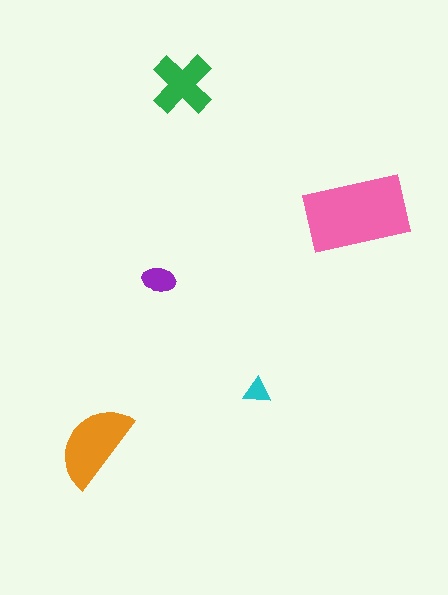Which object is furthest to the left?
The orange semicircle is leftmost.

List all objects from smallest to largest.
The cyan triangle, the purple ellipse, the green cross, the orange semicircle, the pink rectangle.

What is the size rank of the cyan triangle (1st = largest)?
5th.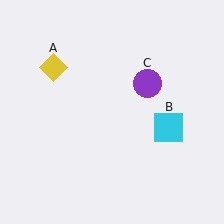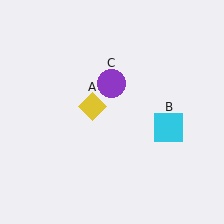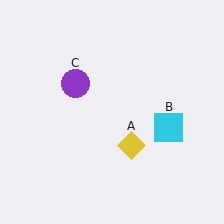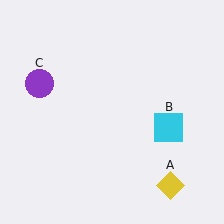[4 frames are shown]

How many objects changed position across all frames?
2 objects changed position: yellow diamond (object A), purple circle (object C).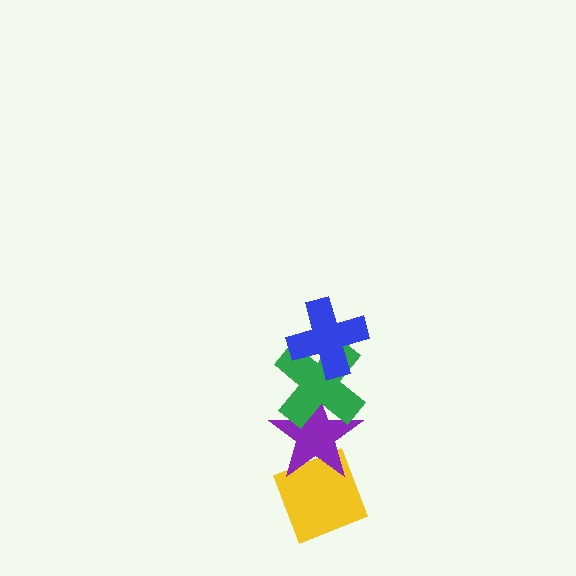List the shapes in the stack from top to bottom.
From top to bottom: the blue cross, the green cross, the purple star, the yellow diamond.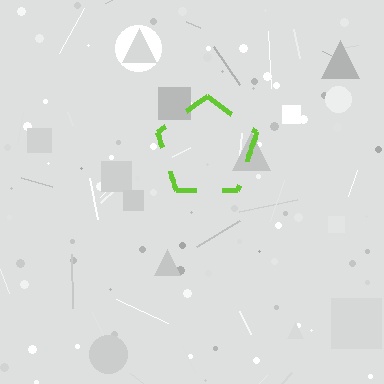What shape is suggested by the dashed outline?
The dashed outline suggests a pentagon.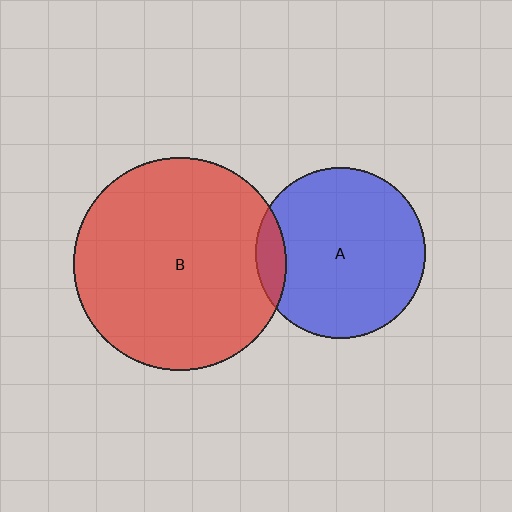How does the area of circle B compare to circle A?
Approximately 1.6 times.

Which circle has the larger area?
Circle B (red).